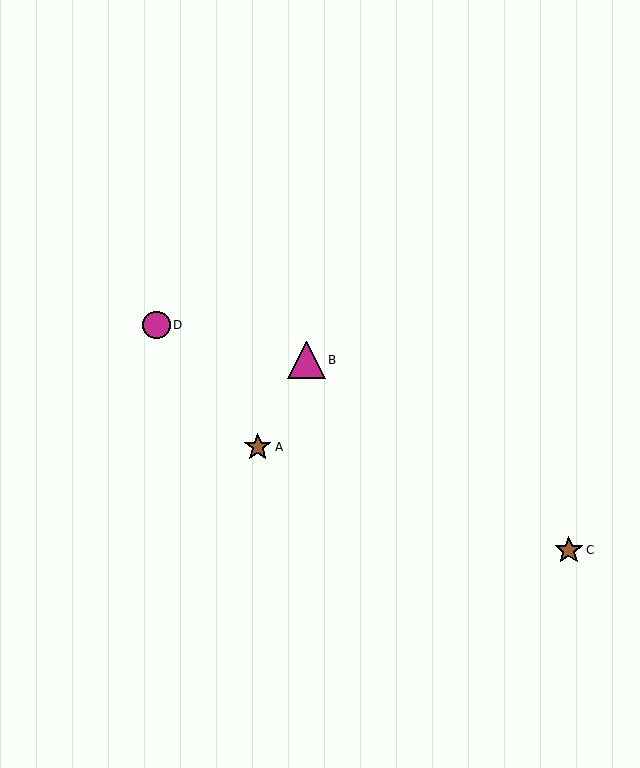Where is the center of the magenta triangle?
The center of the magenta triangle is at (307, 360).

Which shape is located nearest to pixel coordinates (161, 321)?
The magenta circle (labeled D) at (156, 325) is nearest to that location.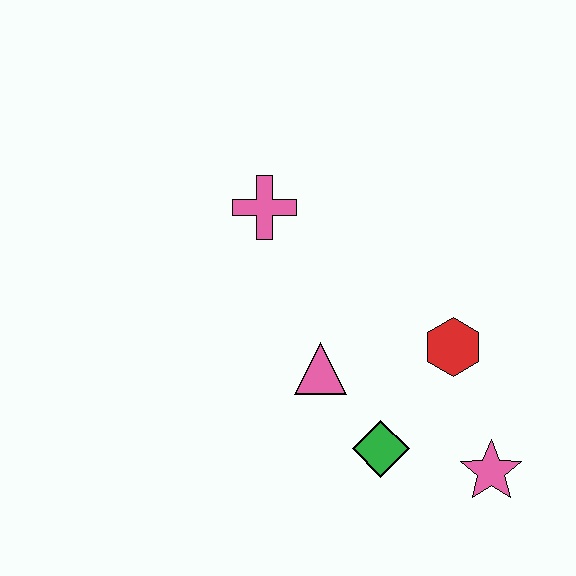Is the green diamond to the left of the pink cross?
No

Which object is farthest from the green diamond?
The pink cross is farthest from the green diamond.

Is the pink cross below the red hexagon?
No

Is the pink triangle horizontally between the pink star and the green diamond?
No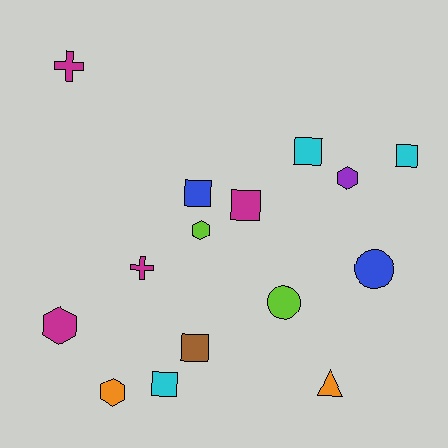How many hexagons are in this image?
There are 4 hexagons.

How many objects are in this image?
There are 15 objects.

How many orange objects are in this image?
There are 2 orange objects.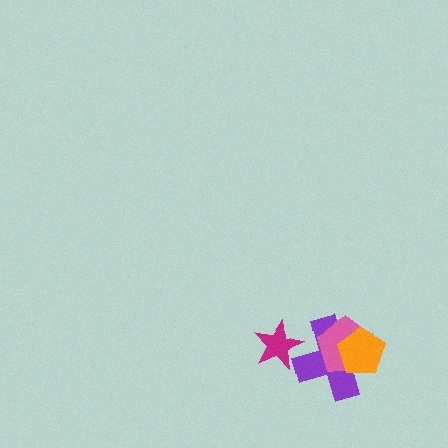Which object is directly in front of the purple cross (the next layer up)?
The pink pentagon is directly in front of the purple cross.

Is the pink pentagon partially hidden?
Yes, it is partially covered by another shape.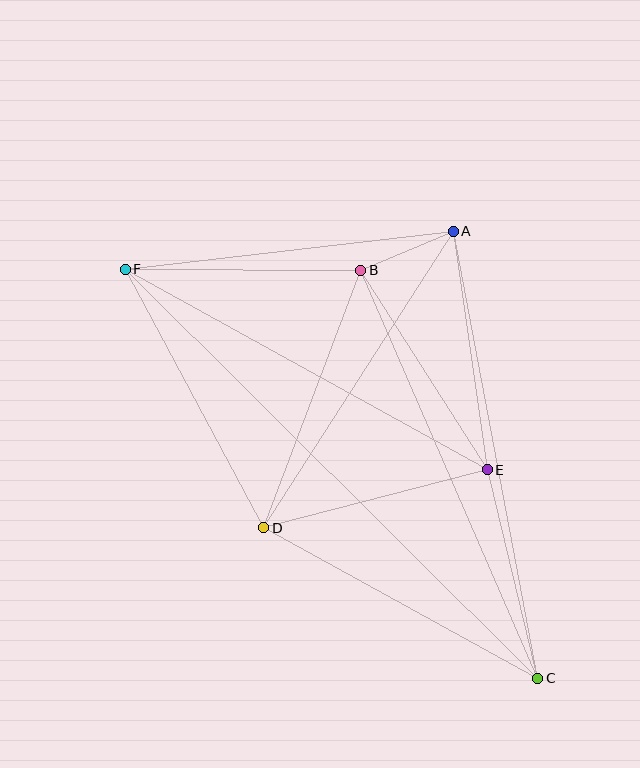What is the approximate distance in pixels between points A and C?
The distance between A and C is approximately 455 pixels.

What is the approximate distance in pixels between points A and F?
The distance between A and F is approximately 330 pixels.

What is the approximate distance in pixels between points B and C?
The distance between B and C is approximately 445 pixels.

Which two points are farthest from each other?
Points C and F are farthest from each other.